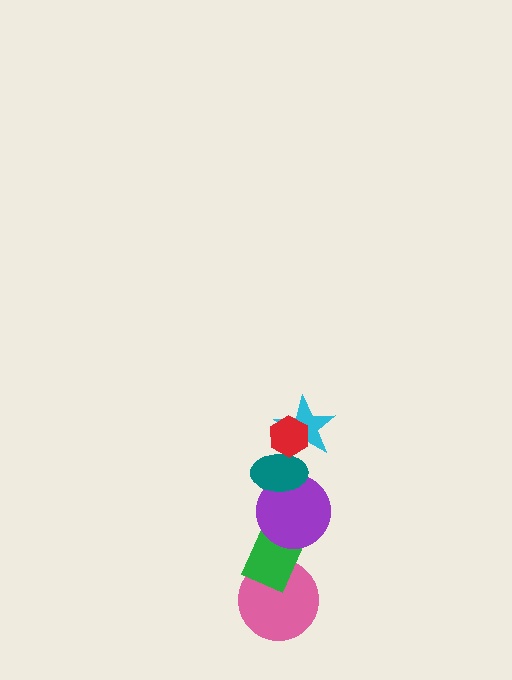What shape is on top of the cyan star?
The red hexagon is on top of the cyan star.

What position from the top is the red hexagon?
The red hexagon is 1st from the top.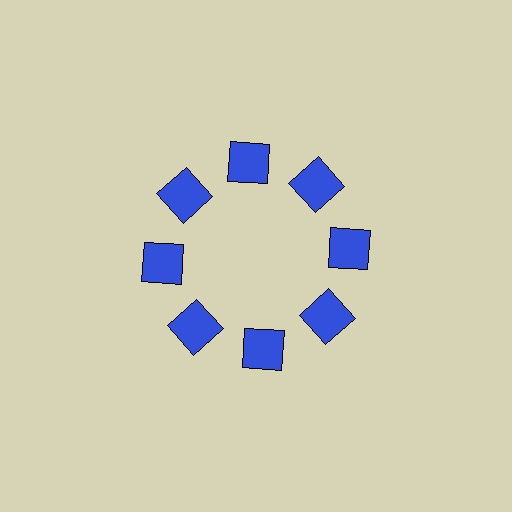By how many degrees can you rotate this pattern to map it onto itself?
The pattern maps onto itself every 45 degrees of rotation.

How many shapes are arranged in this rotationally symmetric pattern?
There are 8 shapes, arranged in 8 groups of 1.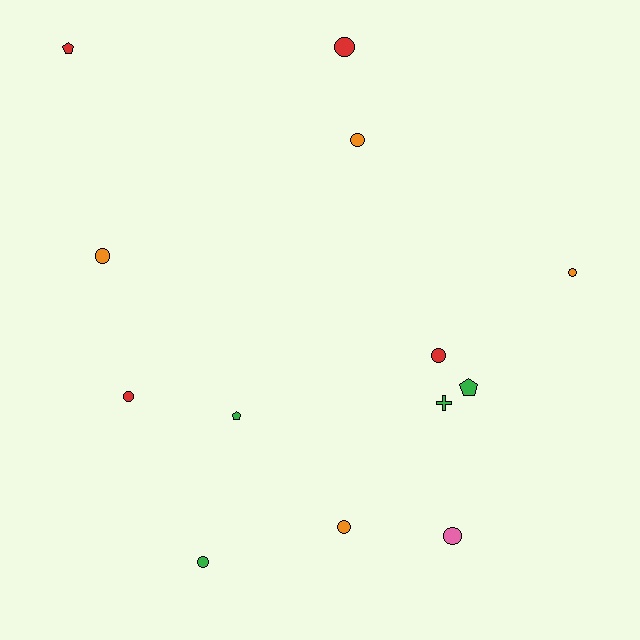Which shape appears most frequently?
Circle, with 9 objects.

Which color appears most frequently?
Orange, with 4 objects.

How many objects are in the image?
There are 13 objects.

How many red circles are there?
There are 3 red circles.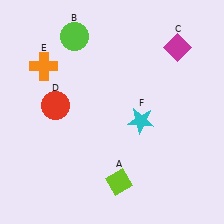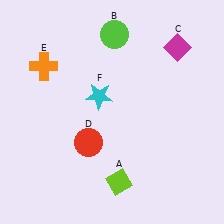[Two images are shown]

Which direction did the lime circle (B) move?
The lime circle (B) moved right.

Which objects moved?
The objects that moved are: the lime circle (B), the red circle (D), the cyan star (F).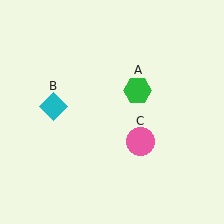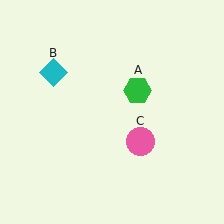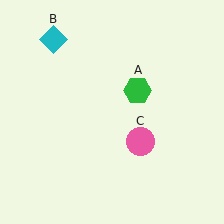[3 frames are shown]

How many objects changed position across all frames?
1 object changed position: cyan diamond (object B).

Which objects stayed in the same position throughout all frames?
Green hexagon (object A) and pink circle (object C) remained stationary.